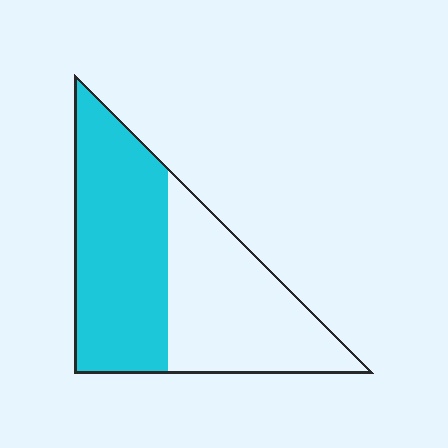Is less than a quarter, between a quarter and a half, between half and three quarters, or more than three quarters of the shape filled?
Between half and three quarters.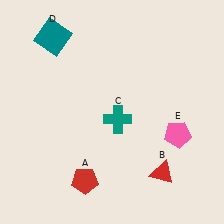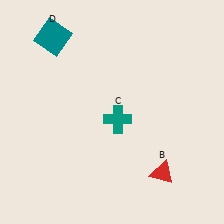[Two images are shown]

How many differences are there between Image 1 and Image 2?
There are 2 differences between the two images.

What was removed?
The red pentagon (A), the pink pentagon (E) were removed in Image 2.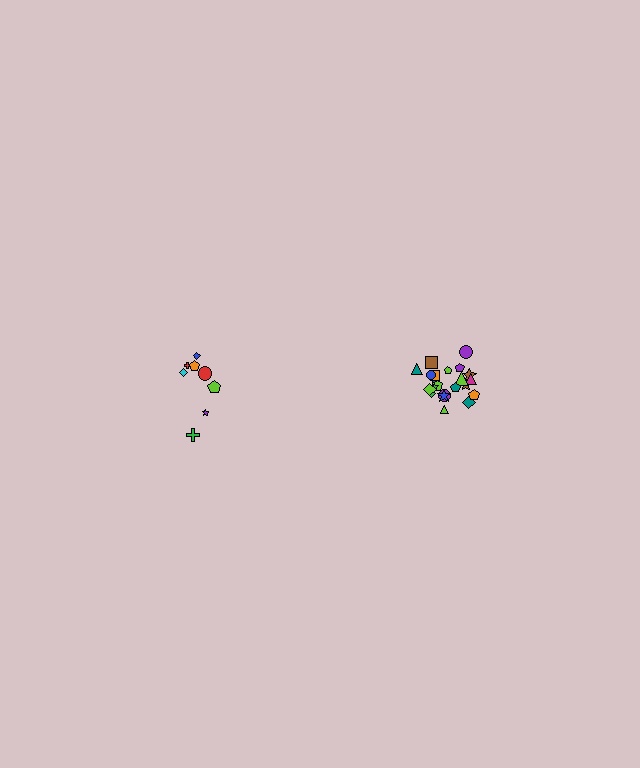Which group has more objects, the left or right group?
The right group.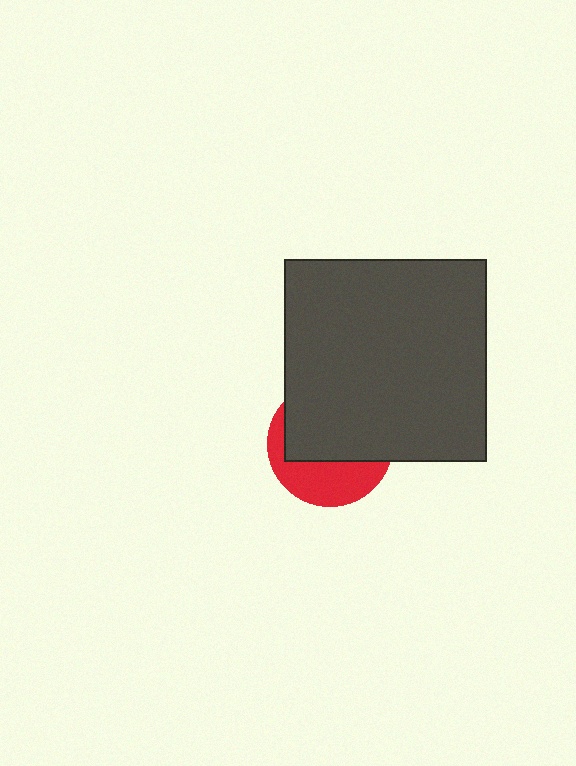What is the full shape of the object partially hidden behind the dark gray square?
The partially hidden object is a red circle.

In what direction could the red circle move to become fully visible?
The red circle could move down. That would shift it out from behind the dark gray square entirely.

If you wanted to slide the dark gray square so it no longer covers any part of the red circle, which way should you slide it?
Slide it up — that is the most direct way to separate the two shapes.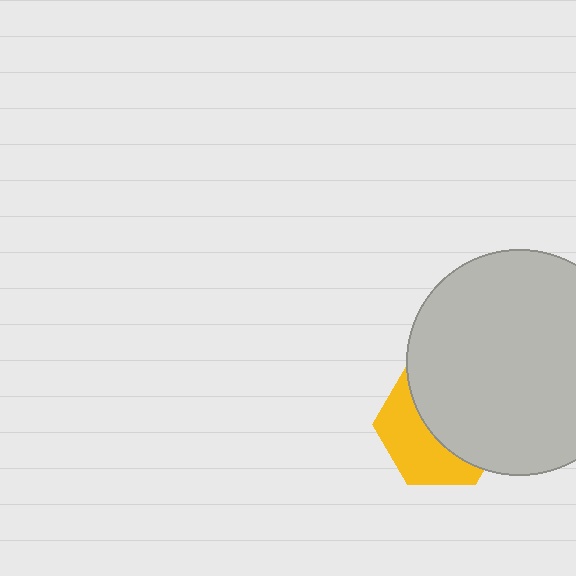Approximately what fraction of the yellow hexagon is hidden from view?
Roughly 57% of the yellow hexagon is hidden behind the light gray circle.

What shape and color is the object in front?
The object in front is a light gray circle.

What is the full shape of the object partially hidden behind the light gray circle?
The partially hidden object is a yellow hexagon.